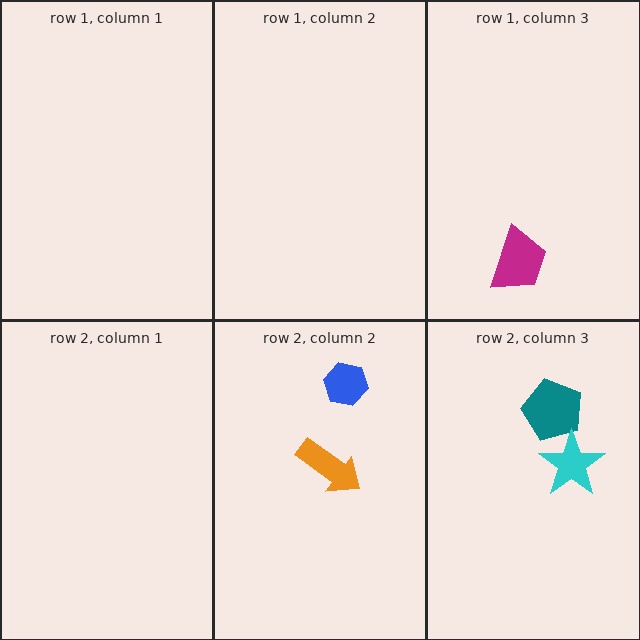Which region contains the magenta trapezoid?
The row 1, column 3 region.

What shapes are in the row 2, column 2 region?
The blue hexagon, the orange arrow.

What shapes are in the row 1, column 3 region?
The magenta trapezoid.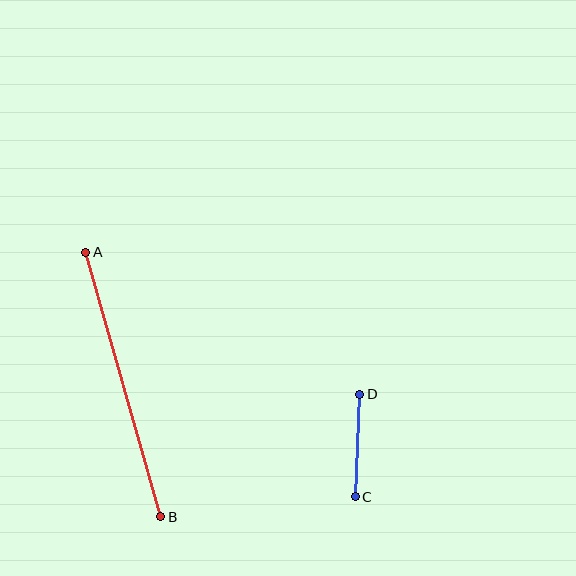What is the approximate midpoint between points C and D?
The midpoint is at approximately (358, 445) pixels.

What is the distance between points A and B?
The distance is approximately 275 pixels.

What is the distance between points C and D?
The distance is approximately 103 pixels.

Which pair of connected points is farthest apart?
Points A and B are farthest apart.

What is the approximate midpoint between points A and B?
The midpoint is at approximately (123, 385) pixels.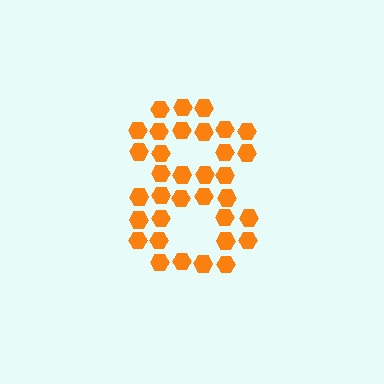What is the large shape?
The large shape is the digit 8.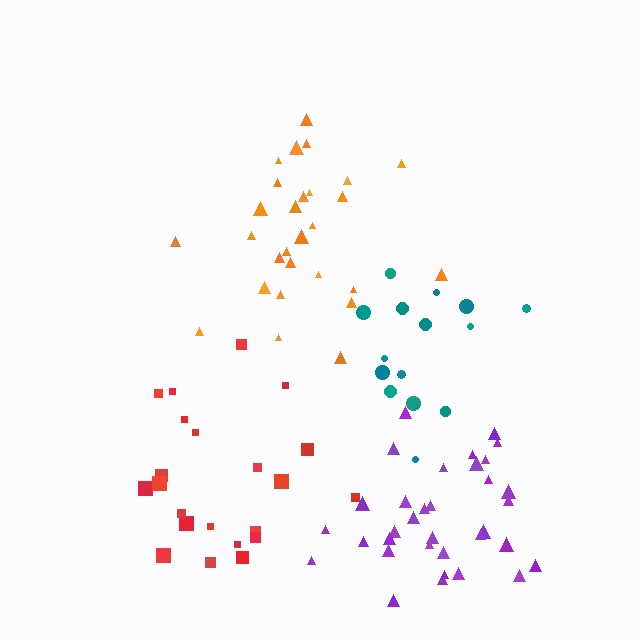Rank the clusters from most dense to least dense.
purple, red, orange, teal.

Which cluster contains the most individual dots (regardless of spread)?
Purple (34).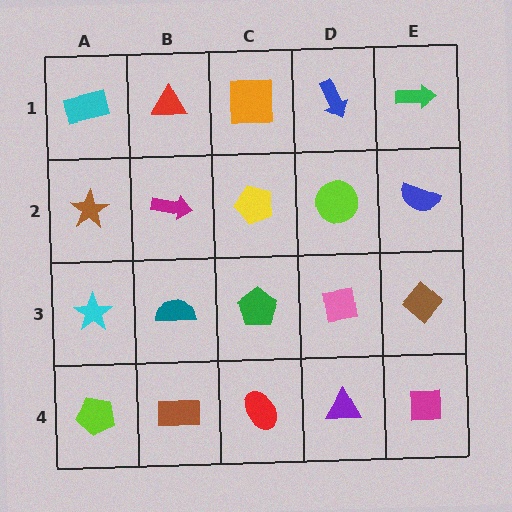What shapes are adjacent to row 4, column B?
A teal semicircle (row 3, column B), a lime pentagon (row 4, column A), a red ellipse (row 4, column C).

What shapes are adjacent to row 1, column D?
A lime circle (row 2, column D), an orange square (row 1, column C), a green arrow (row 1, column E).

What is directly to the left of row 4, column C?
A brown rectangle.